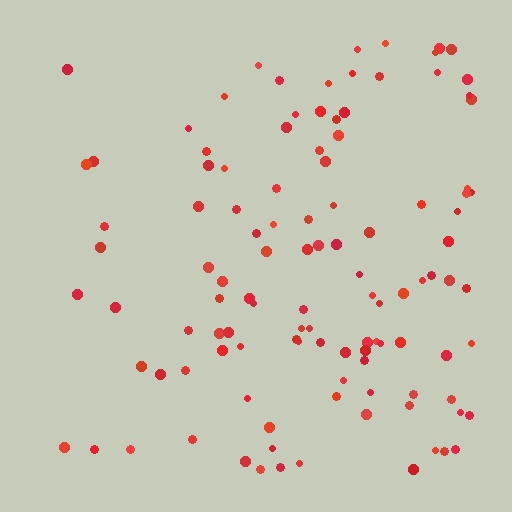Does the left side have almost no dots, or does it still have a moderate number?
Still a moderate number, just noticeably fewer than the right.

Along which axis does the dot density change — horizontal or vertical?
Horizontal.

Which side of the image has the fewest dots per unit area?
The left.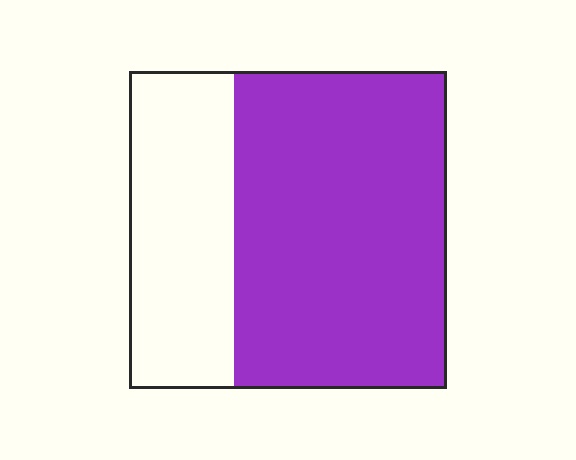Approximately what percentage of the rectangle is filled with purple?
Approximately 65%.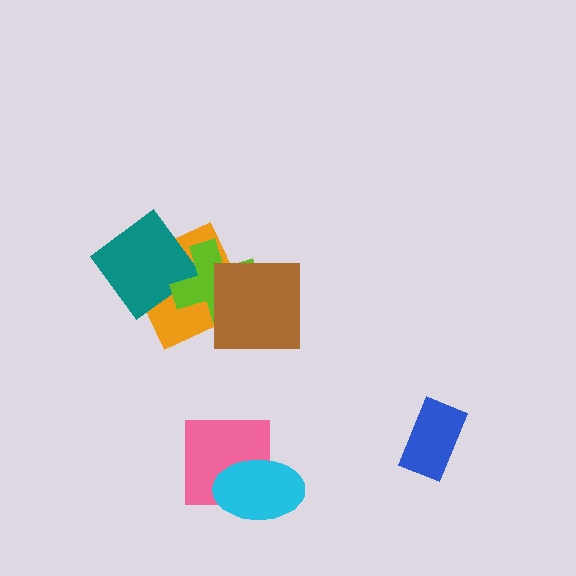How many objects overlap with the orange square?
3 objects overlap with the orange square.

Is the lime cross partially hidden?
Yes, it is partially covered by another shape.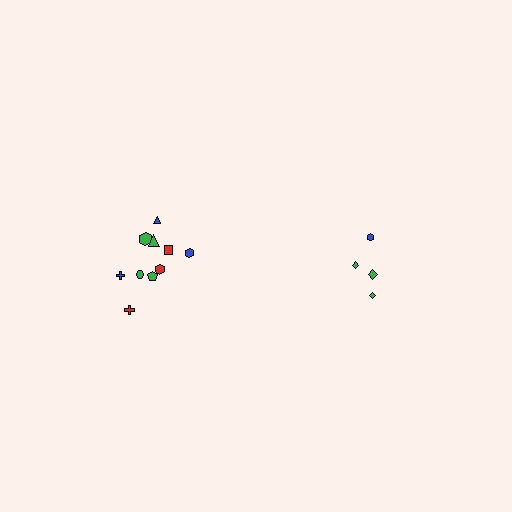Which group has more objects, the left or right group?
The left group.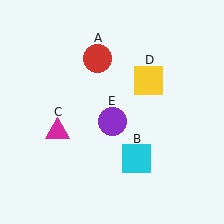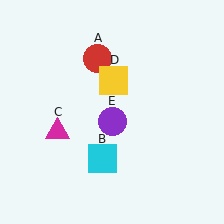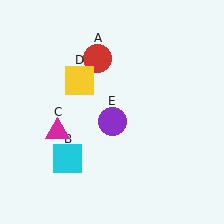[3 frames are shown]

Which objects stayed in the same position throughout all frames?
Red circle (object A) and magenta triangle (object C) and purple circle (object E) remained stationary.